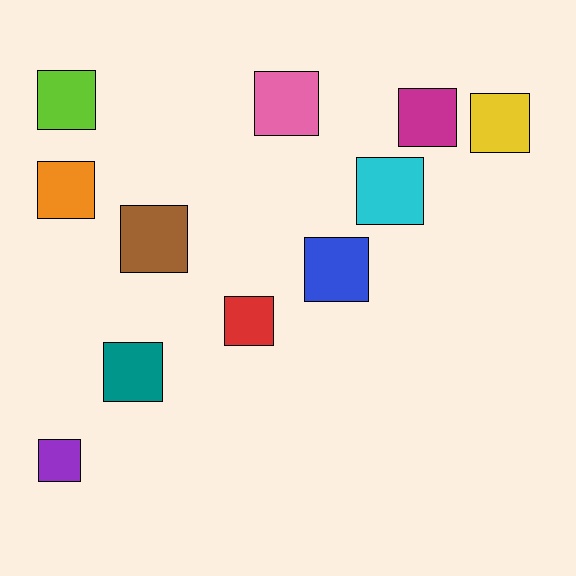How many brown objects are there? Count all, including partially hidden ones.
There is 1 brown object.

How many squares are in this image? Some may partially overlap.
There are 11 squares.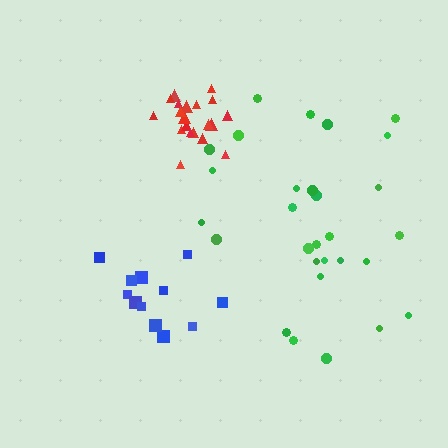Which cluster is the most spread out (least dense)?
Blue.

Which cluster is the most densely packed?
Red.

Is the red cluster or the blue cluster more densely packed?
Red.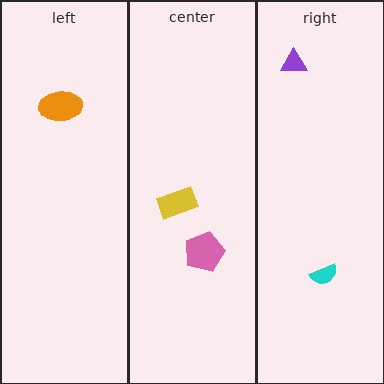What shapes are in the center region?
The yellow rectangle, the pink pentagon.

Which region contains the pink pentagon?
The center region.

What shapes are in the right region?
The cyan semicircle, the purple triangle.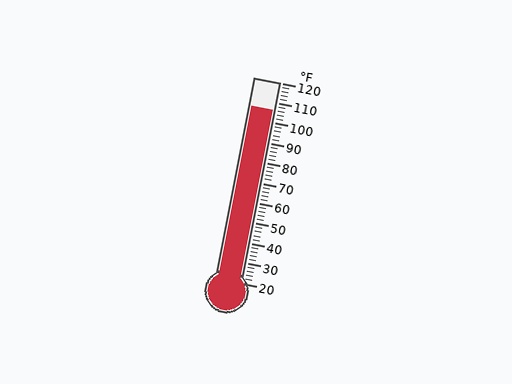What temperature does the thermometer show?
The thermometer shows approximately 106°F.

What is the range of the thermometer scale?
The thermometer scale ranges from 20°F to 120°F.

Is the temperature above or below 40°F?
The temperature is above 40°F.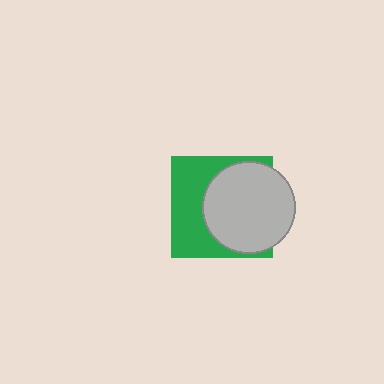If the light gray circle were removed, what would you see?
You would see the complete green square.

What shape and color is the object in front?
The object in front is a light gray circle.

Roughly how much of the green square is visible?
About half of it is visible (roughly 46%).